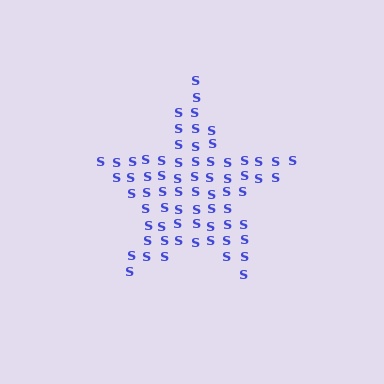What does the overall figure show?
The overall figure shows a star.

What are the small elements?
The small elements are letter S's.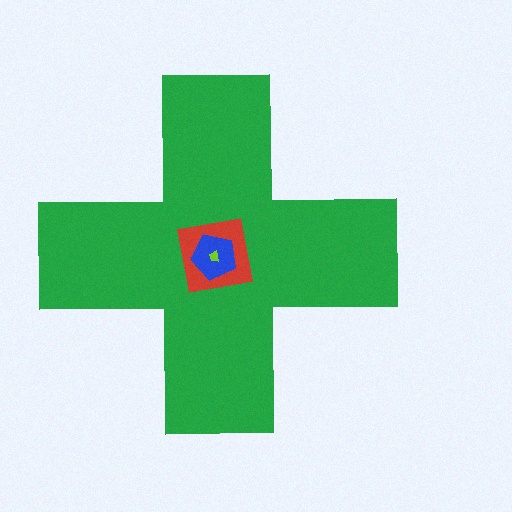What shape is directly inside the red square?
The blue pentagon.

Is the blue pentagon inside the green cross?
Yes.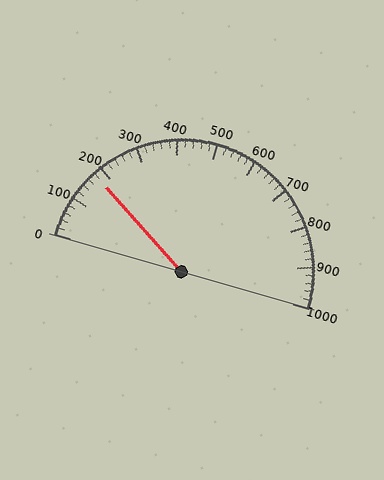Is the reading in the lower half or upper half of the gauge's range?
The reading is in the lower half of the range (0 to 1000).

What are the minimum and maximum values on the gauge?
The gauge ranges from 0 to 1000.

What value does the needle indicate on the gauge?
The needle indicates approximately 180.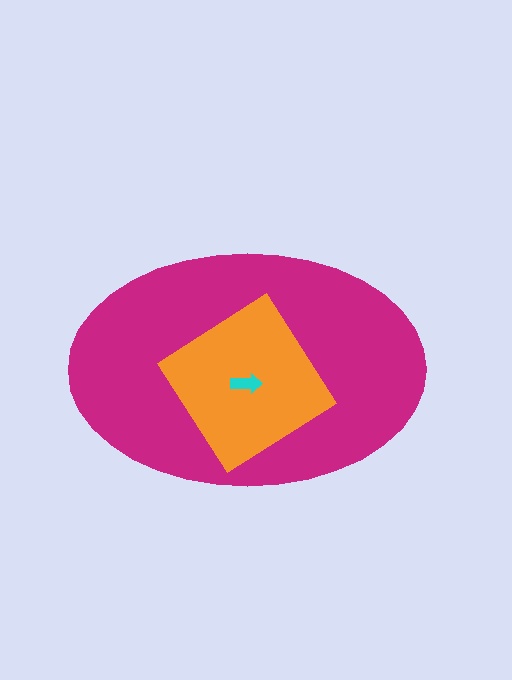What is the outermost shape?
The magenta ellipse.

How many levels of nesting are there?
3.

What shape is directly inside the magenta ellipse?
The orange diamond.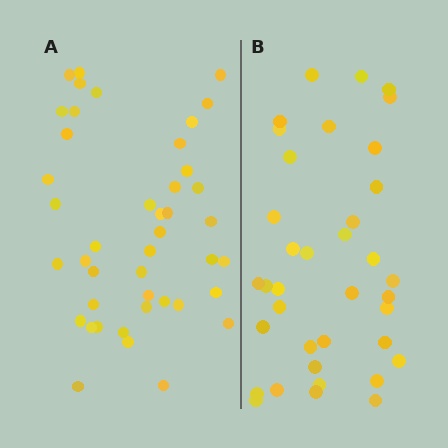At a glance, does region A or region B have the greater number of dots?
Region A (the left region) has more dots.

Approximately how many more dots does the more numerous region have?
Region A has about 6 more dots than region B.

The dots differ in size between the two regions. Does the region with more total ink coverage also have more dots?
No. Region B has more total ink coverage because its dots are larger, but region A actually contains more individual dots. Total area can be misleading — the number of items is what matters here.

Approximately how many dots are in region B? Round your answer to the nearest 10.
About 40 dots. (The exact count is 37, which rounds to 40.)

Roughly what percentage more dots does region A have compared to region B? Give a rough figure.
About 15% more.